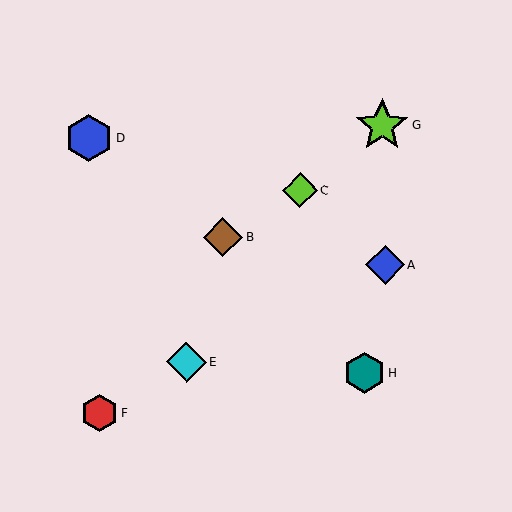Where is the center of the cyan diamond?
The center of the cyan diamond is at (187, 362).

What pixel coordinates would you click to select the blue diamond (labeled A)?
Click at (385, 265) to select the blue diamond A.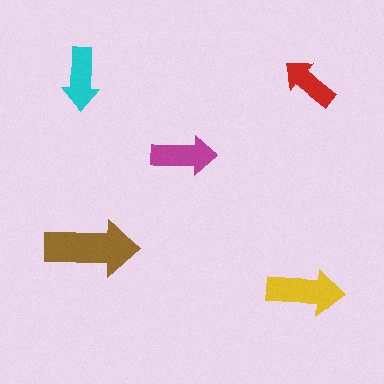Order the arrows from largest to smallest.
the brown one, the yellow one, the magenta one, the cyan one, the red one.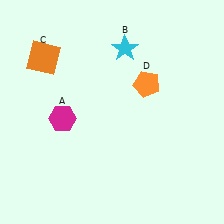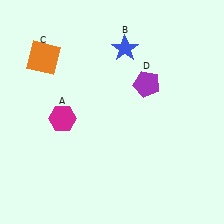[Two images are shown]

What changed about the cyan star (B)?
In Image 1, B is cyan. In Image 2, it changed to blue.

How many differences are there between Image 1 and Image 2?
There are 2 differences between the two images.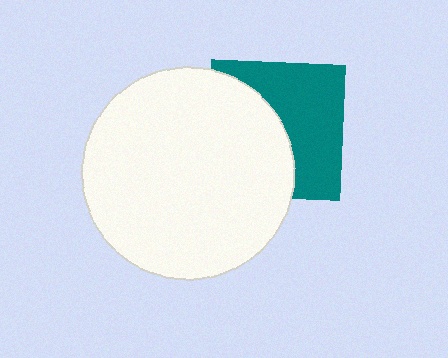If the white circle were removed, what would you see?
You would see the complete teal square.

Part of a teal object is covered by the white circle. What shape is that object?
It is a square.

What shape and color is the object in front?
The object in front is a white circle.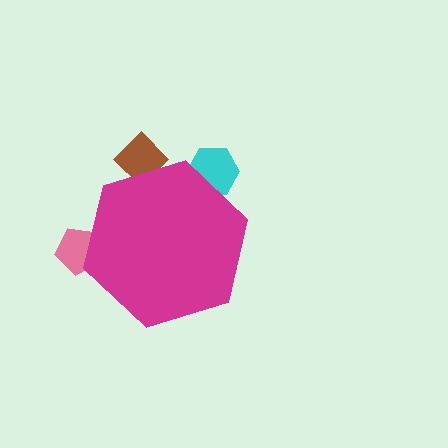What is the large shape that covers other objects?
A magenta hexagon.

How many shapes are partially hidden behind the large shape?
3 shapes are partially hidden.